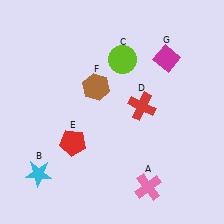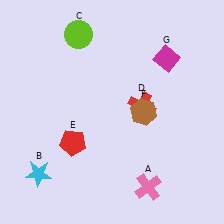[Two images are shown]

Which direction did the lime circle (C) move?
The lime circle (C) moved left.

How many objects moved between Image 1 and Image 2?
2 objects moved between the two images.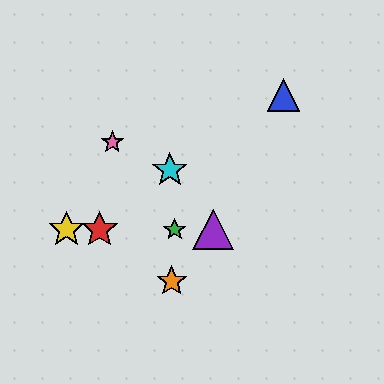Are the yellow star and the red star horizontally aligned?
Yes, both are at y≈230.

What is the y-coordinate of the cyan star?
The cyan star is at y≈170.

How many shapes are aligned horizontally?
4 shapes (the red star, the green star, the yellow star, the purple triangle) are aligned horizontally.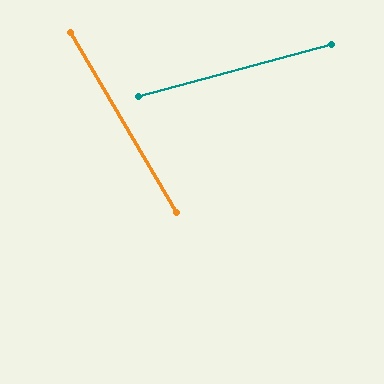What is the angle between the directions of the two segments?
Approximately 75 degrees.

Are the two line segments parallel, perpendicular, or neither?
Neither parallel nor perpendicular — they differ by about 75°.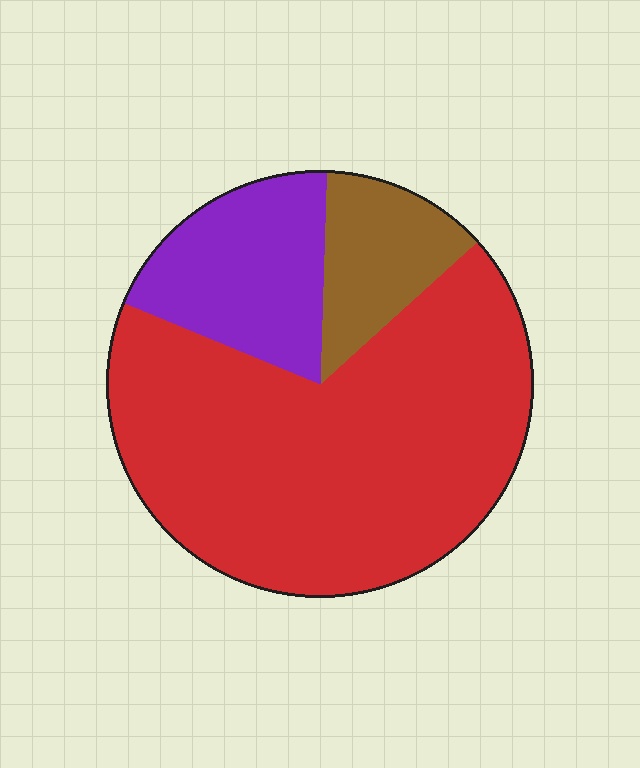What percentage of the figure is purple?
Purple covers 19% of the figure.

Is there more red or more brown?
Red.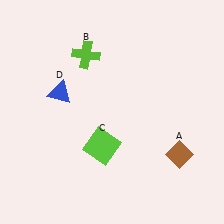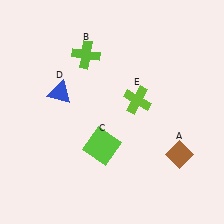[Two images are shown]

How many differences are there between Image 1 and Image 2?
There is 1 difference between the two images.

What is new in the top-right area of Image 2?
A lime cross (E) was added in the top-right area of Image 2.